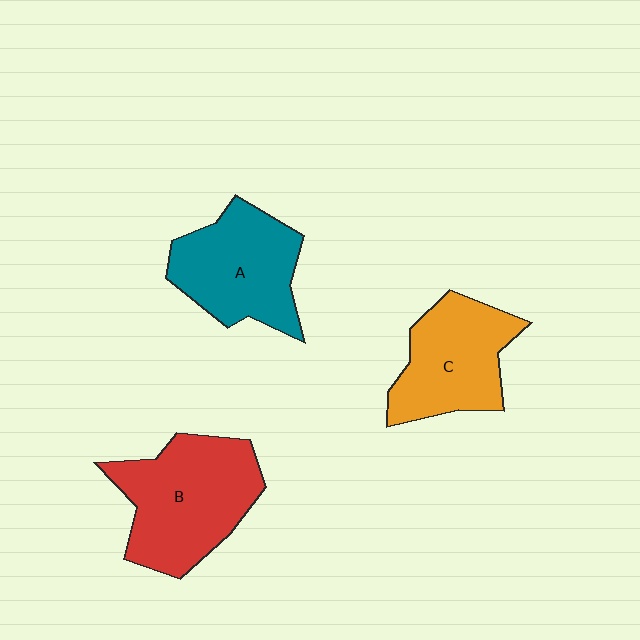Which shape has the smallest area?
Shape C (orange).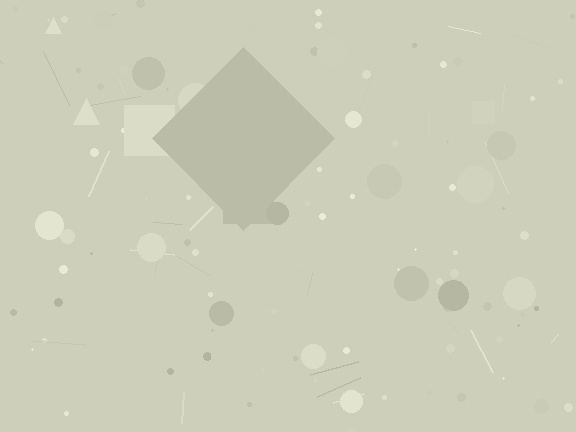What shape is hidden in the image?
A diamond is hidden in the image.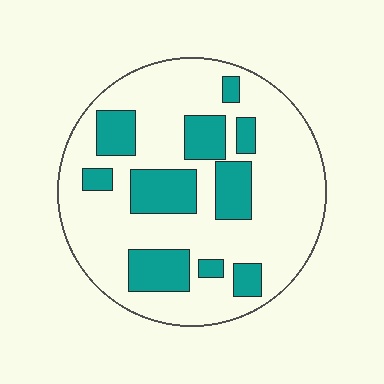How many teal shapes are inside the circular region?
10.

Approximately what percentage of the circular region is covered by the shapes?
Approximately 25%.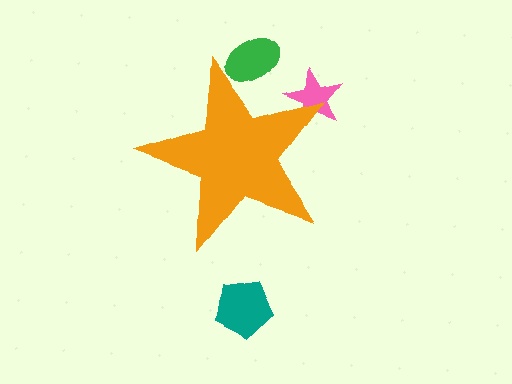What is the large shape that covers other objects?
An orange star.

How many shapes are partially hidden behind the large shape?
2 shapes are partially hidden.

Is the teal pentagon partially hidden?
No, the teal pentagon is fully visible.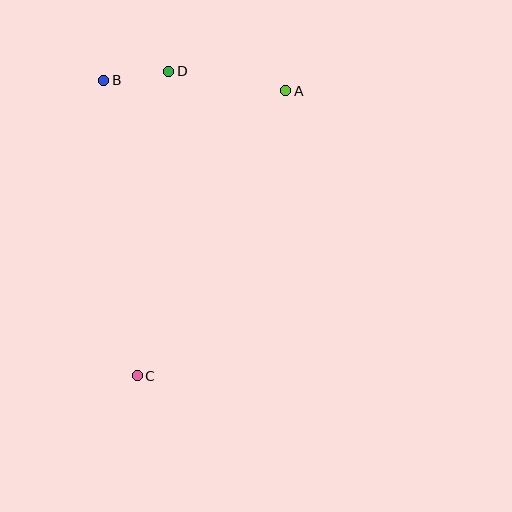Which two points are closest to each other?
Points B and D are closest to each other.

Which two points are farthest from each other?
Points A and C are farthest from each other.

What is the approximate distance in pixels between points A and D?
The distance between A and D is approximately 118 pixels.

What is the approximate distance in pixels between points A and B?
The distance between A and B is approximately 182 pixels.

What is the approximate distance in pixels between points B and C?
The distance between B and C is approximately 298 pixels.